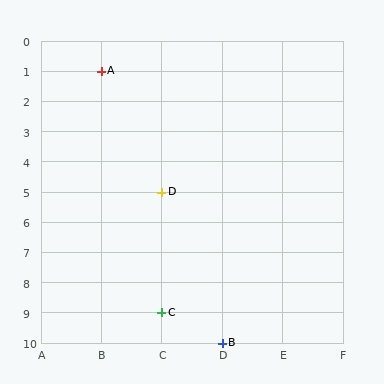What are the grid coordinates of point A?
Point A is at grid coordinates (B, 1).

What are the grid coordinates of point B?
Point B is at grid coordinates (D, 10).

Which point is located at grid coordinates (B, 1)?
Point A is at (B, 1).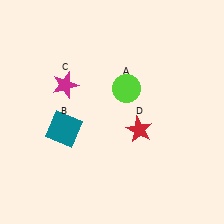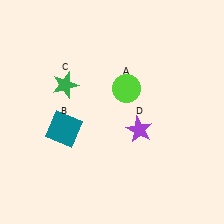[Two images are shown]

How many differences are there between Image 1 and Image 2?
There are 2 differences between the two images.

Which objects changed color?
C changed from magenta to green. D changed from red to purple.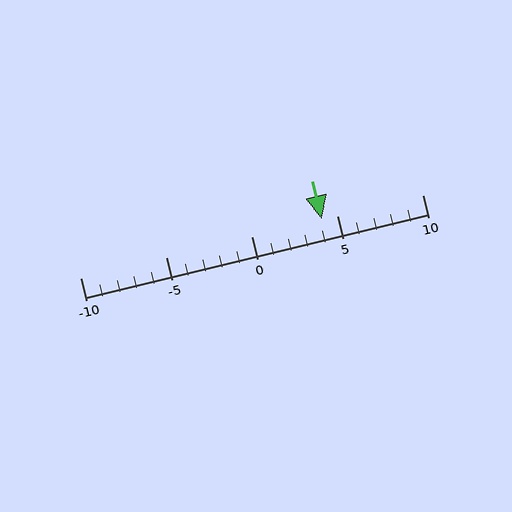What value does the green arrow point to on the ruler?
The green arrow points to approximately 4.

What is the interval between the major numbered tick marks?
The major tick marks are spaced 5 units apart.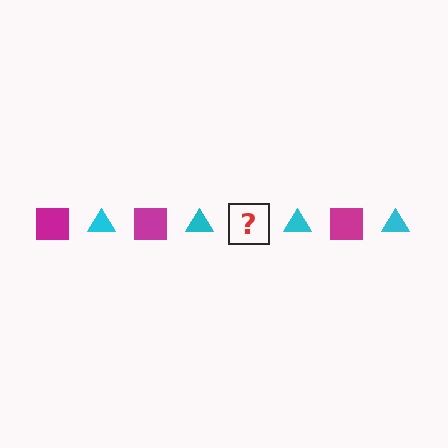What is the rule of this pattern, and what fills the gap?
The rule is that the pattern alternates between magenta square and cyan triangle. The gap should be filled with a magenta square.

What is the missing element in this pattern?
The missing element is a magenta square.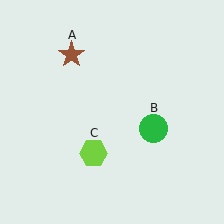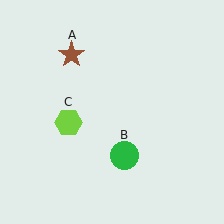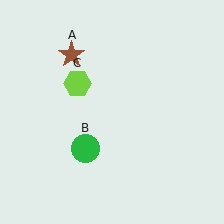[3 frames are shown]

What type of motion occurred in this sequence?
The green circle (object B), lime hexagon (object C) rotated clockwise around the center of the scene.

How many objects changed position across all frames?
2 objects changed position: green circle (object B), lime hexagon (object C).